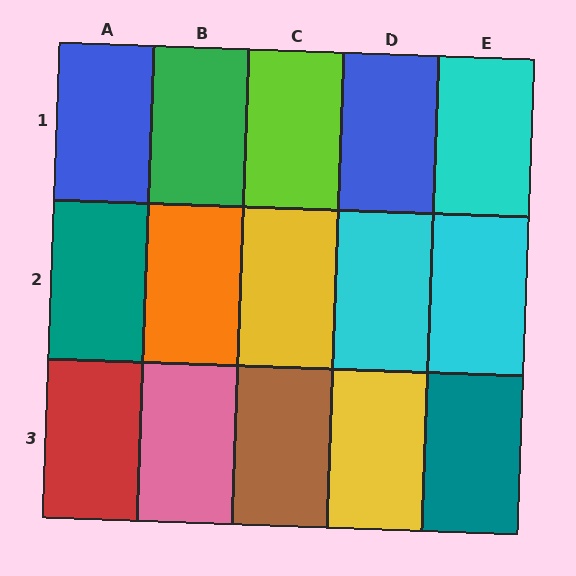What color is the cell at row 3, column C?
Brown.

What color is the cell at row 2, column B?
Orange.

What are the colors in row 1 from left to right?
Blue, green, lime, blue, cyan.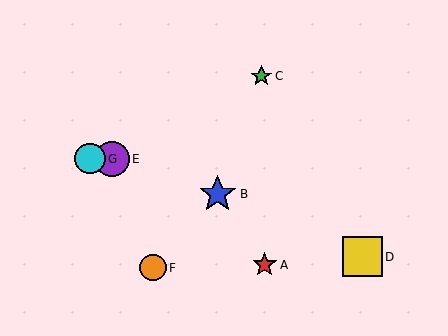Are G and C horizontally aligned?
No, G is at y≈159 and C is at y≈76.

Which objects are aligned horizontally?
Objects E, G are aligned horizontally.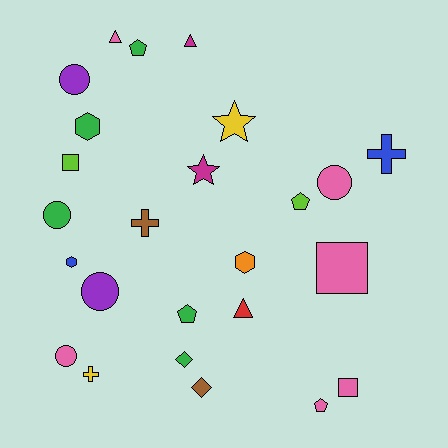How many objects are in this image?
There are 25 objects.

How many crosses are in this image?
There are 3 crosses.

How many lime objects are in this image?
There are 2 lime objects.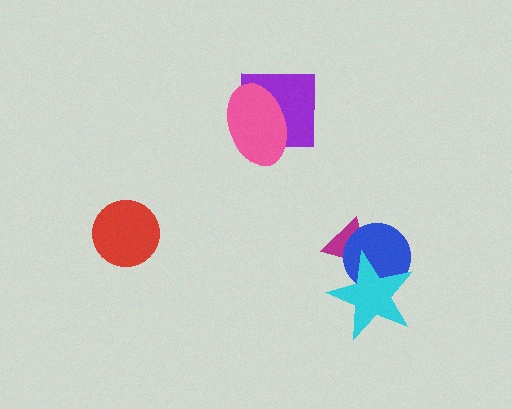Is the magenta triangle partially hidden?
Yes, it is partially covered by another shape.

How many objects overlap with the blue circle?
2 objects overlap with the blue circle.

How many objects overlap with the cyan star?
2 objects overlap with the cyan star.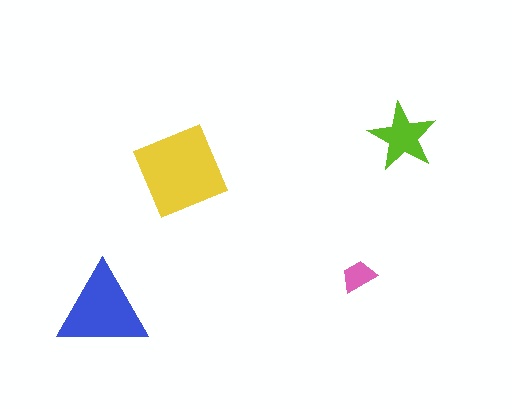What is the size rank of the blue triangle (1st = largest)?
2nd.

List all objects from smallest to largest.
The pink trapezoid, the lime star, the blue triangle, the yellow square.